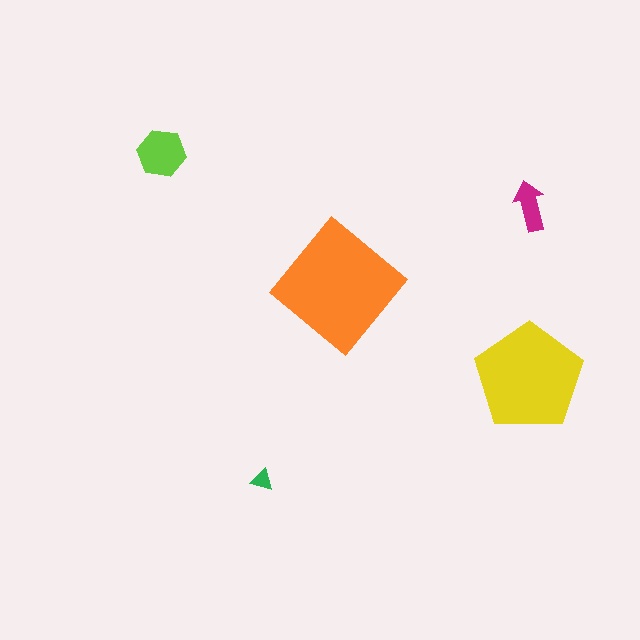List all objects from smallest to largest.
The green triangle, the magenta arrow, the lime hexagon, the yellow pentagon, the orange diamond.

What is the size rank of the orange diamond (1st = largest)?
1st.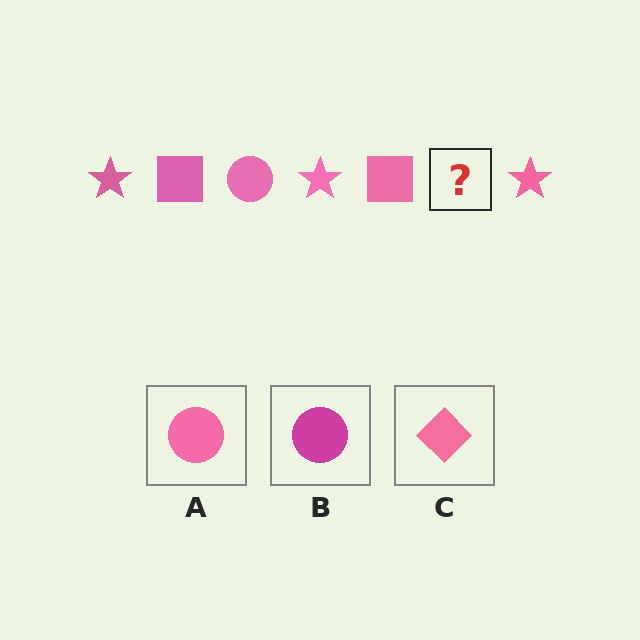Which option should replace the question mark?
Option A.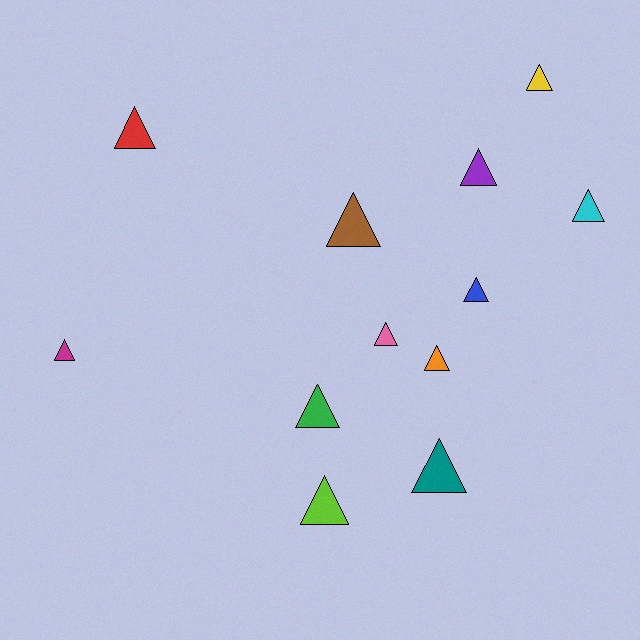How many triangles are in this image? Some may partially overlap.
There are 12 triangles.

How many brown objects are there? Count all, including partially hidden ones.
There is 1 brown object.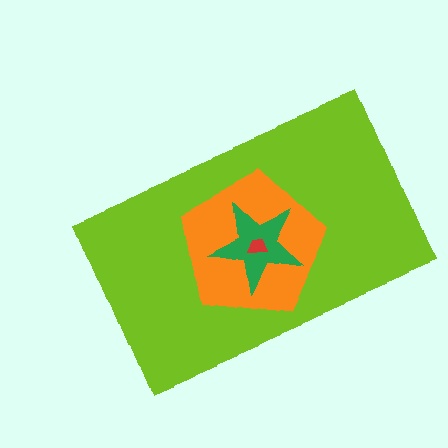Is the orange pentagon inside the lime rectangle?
Yes.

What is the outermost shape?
The lime rectangle.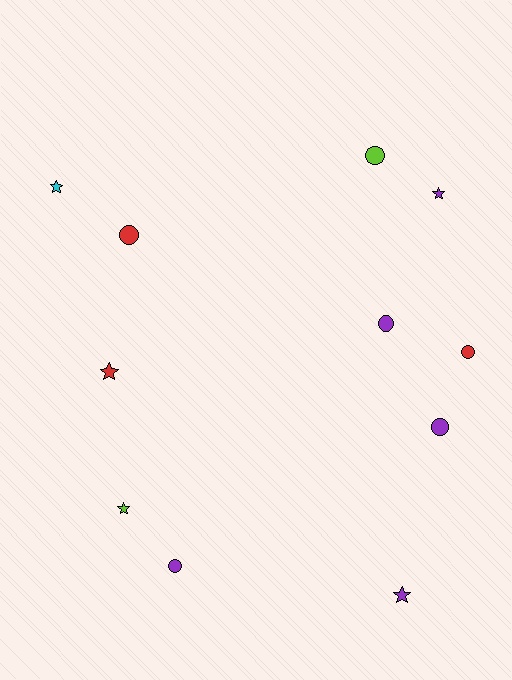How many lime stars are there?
There is 1 lime star.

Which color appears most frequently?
Purple, with 5 objects.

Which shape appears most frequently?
Circle, with 6 objects.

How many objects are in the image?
There are 11 objects.